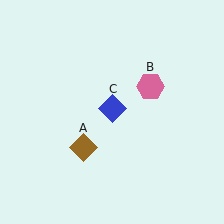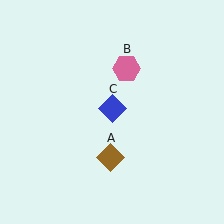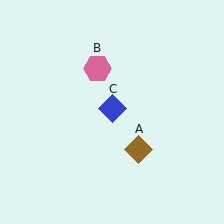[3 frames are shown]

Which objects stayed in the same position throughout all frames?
Blue diamond (object C) remained stationary.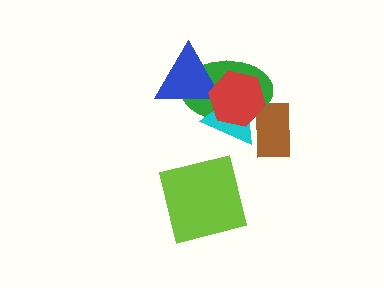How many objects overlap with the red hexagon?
4 objects overlap with the red hexagon.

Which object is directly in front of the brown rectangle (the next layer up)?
The green ellipse is directly in front of the brown rectangle.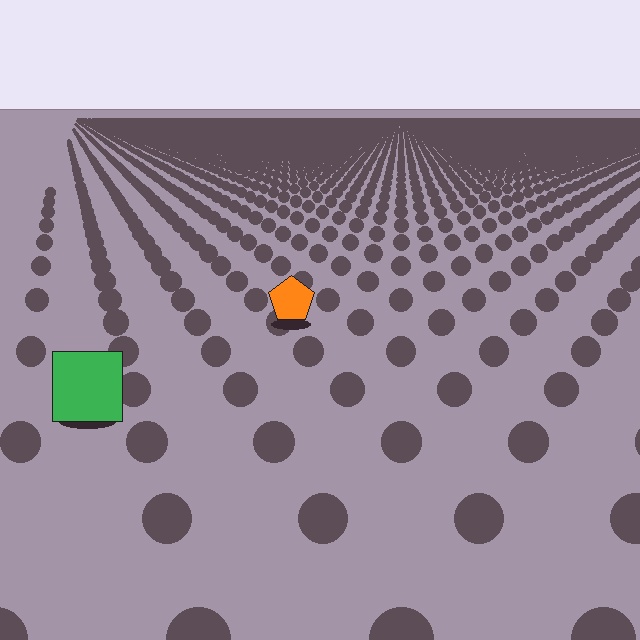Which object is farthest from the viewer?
The orange pentagon is farthest from the viewer. It appears smaller and the ground texture around it is denser.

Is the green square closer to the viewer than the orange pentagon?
Yes. The green square is closer — you can tell from the texture gradient: the ground texture is coarser near it.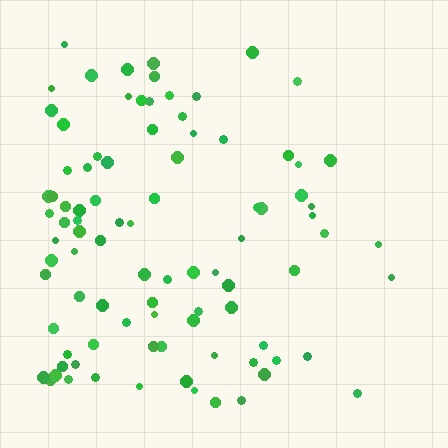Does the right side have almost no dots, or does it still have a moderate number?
Still a moderate number, just noticeably fewer than the left.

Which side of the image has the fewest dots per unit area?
The right.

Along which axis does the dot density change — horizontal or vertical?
Horizontal.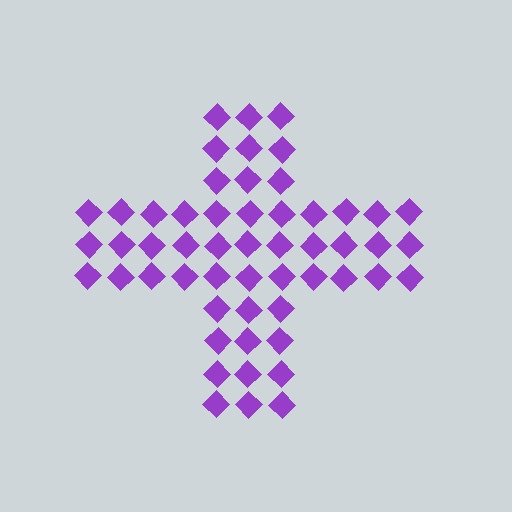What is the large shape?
The large shape is a cross.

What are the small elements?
The small elements are diamonds.